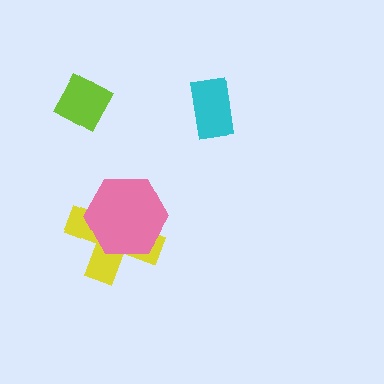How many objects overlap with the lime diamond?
0 objects overlap with the lime diamond.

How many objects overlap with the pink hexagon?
1 object overlaps with the pink hexagon.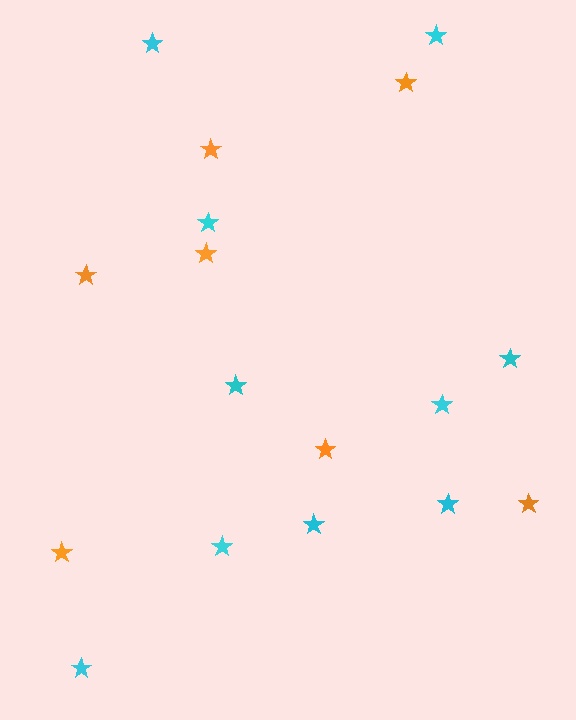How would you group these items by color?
There are 2 groups: one group of cyan stars (10) and one group of orange stars (7).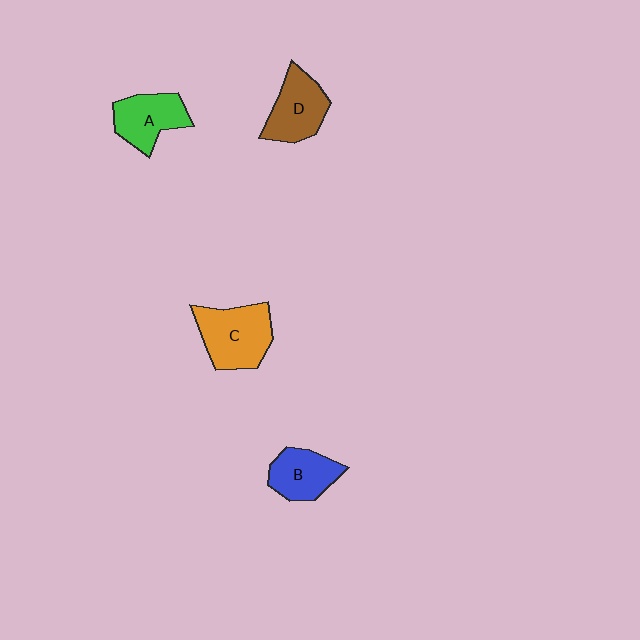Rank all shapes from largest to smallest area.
From largest to smallest: C (orange), D (brown), A (green), B (blue).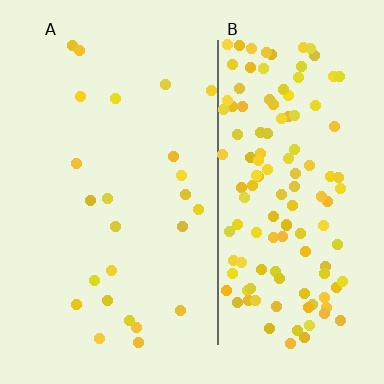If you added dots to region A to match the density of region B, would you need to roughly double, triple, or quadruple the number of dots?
Approximately quadruple.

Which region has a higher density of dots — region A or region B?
B (the right).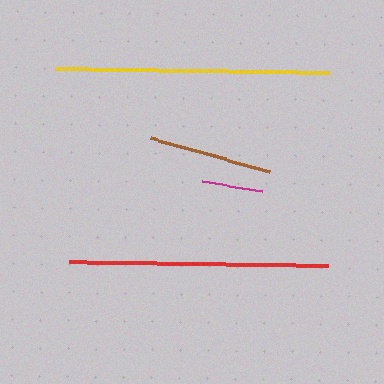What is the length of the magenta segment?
The magenta segment is approximately 61 pixels long.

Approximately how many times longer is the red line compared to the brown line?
The red line is approximately 2.1 times the length of the brown line.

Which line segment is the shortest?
The magenta line is the shortest at approximately 61 pixels.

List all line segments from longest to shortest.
From longest to shortest: yellow, red, brown, magenta.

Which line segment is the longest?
The yellow line is the longest at approximately 274 pixels.